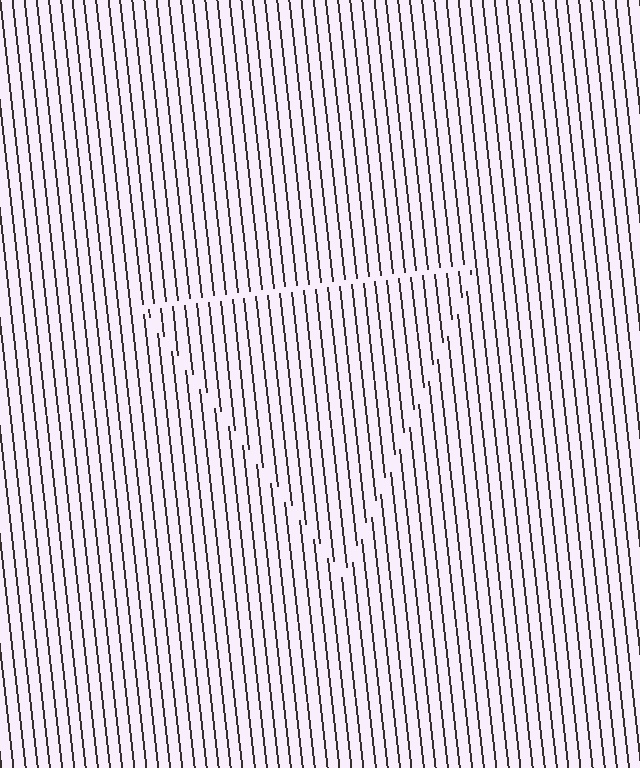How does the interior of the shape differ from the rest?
The interior of the shape contains the same grating, shifted by half a period — the contour is defined by the phase discontinuity where line-ends from the inner and outer gratings abut.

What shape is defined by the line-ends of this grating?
An illusory triangle. The interior of the shape contains the same grating, shifted by half a period — the contour is defined by the phase discontinuity where line-ends from the inner and outer gratings abut.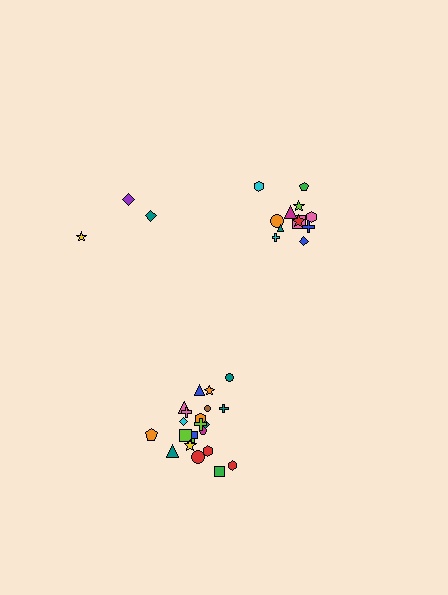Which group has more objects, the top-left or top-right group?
The top-right group.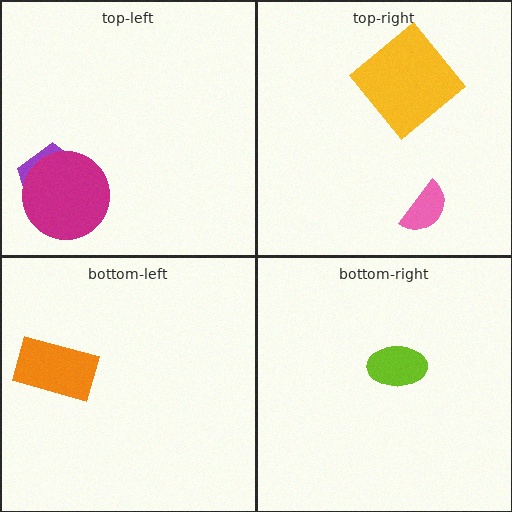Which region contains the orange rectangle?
The bottom-left region.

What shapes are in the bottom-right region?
The lime ellipse.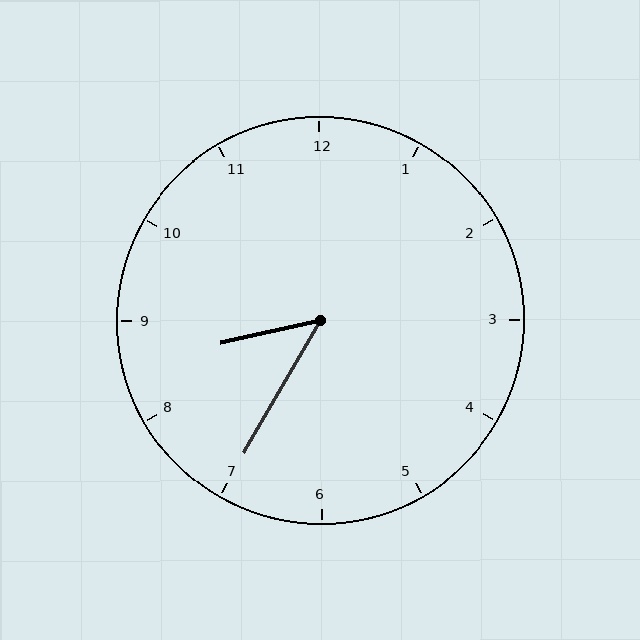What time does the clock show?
8:35.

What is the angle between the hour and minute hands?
Approximately 48 degrees.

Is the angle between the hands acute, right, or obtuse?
It is acute.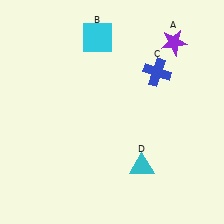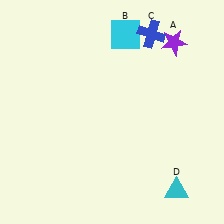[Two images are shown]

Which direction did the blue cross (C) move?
The blue cross (C) moved up.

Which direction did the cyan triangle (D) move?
The cyan triangle (D) moved right.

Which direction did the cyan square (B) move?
The cyan square (B) moved right.